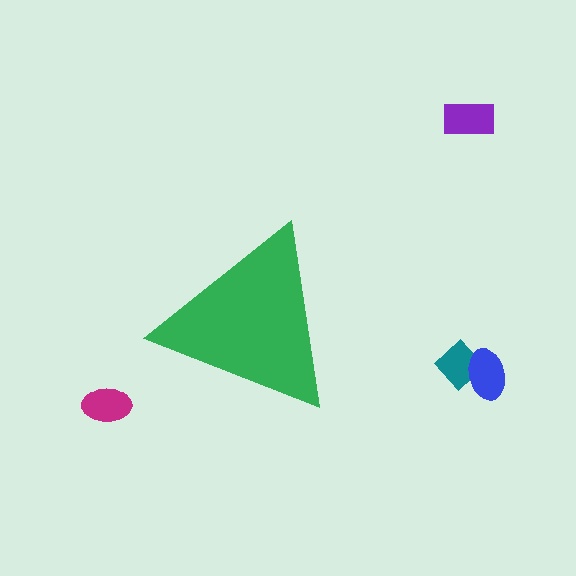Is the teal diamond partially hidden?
No, the teal diamond is fully visible.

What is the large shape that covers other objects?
A green triangle.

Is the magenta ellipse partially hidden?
No, the magenta ellipse is fully visible.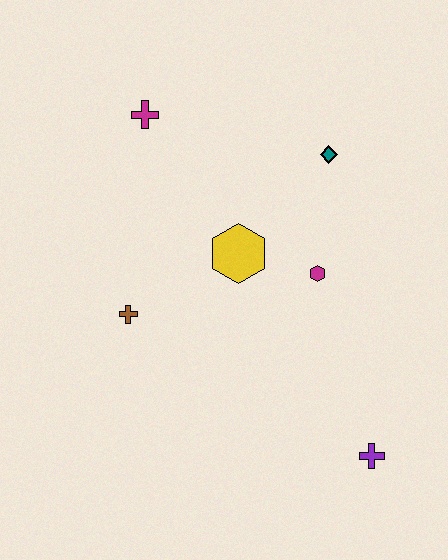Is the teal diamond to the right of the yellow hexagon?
Yes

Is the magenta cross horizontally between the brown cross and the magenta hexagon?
Yes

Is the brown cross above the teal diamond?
No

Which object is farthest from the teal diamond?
The purple cross is farthest from the teal diamond.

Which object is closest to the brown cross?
The yellow hexagon is closest to the brown cross.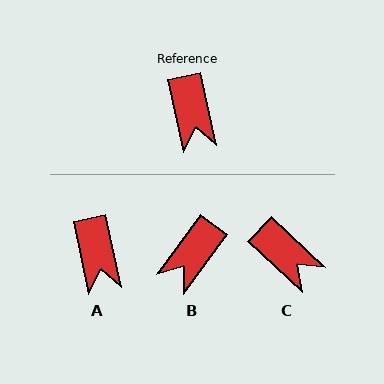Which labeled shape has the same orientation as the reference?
A.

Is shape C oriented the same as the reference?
No, it is off by about 35 degrees.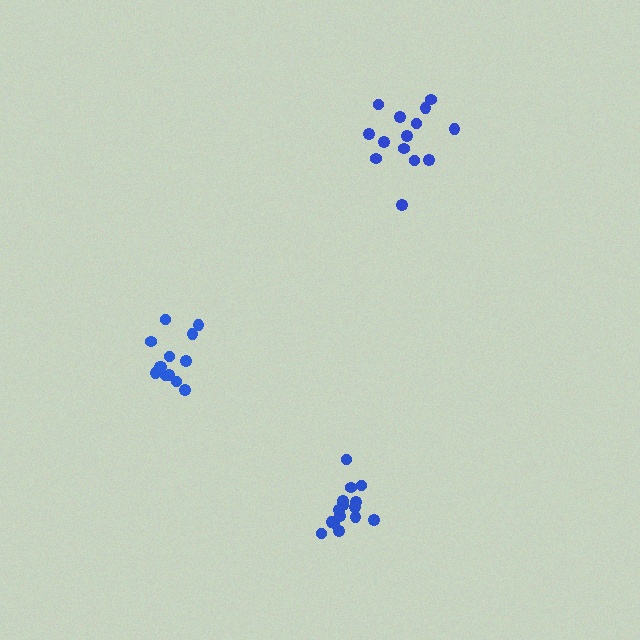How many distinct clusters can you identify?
There are 3 distinct clusters.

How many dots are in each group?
Group 1: 15 dots, Group 2: 14 dots, Group 3: 13 dots (42 total).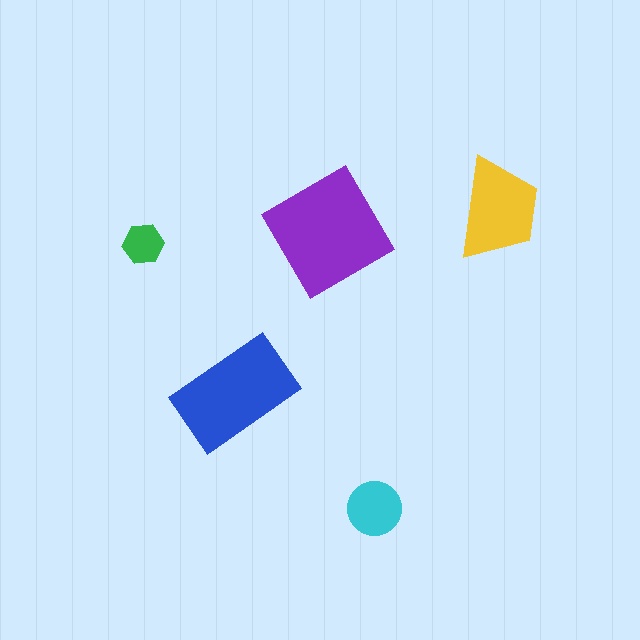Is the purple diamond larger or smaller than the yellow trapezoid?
Larger.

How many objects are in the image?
There are 5 objects in the image.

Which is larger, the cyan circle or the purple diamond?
The purple diamond.